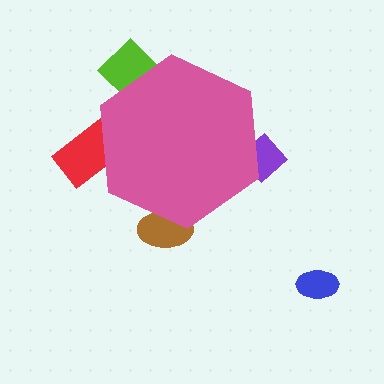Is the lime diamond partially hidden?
Yes, the lime diamond is partially hidden behind the pink hexagon.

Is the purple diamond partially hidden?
Yes, the purple diamond is partially hidden behind the pink hexagon.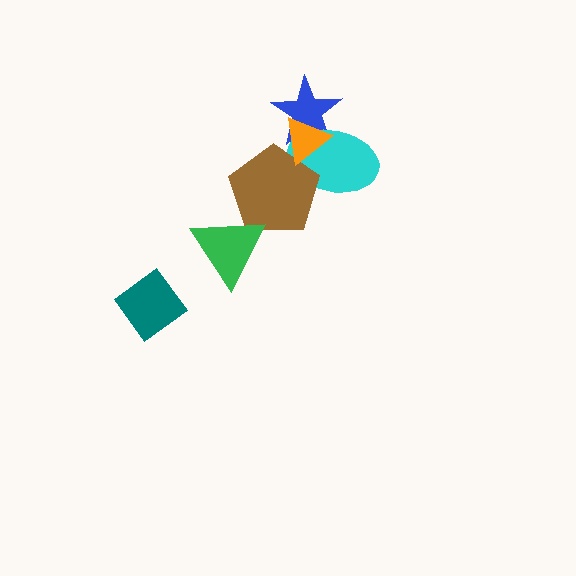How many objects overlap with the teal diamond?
0 objects overlap with the teal diamond.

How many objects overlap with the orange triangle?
3 objects overlap with the orange triangle.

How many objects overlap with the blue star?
2 objects overlap with the blue star.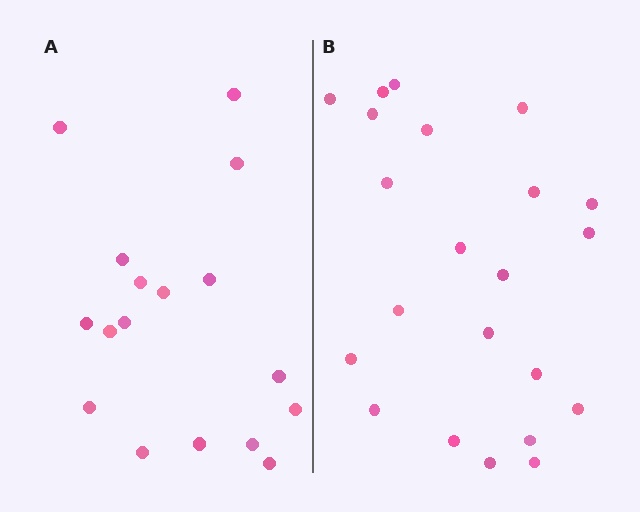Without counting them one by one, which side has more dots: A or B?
Region B (the right region) has more dots.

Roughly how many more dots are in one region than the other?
Region B has about 5 more dots than region A.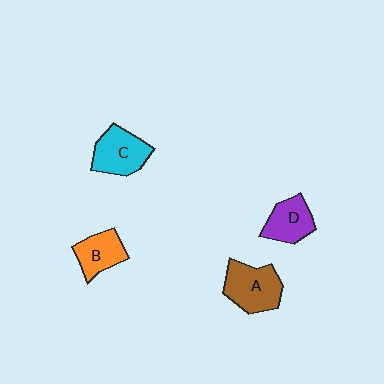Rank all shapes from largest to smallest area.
From largest to smallest: A (brown), C (cyan), D (purple), B (orange).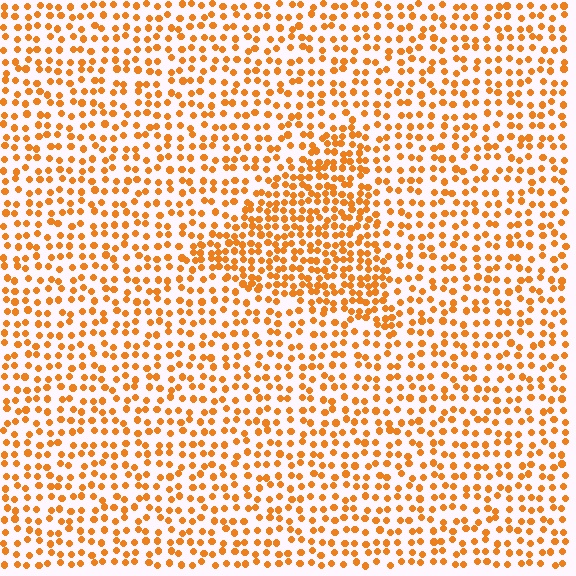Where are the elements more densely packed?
The elements are more densely packed inside the triangle boundary.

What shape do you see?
I see a triangle.